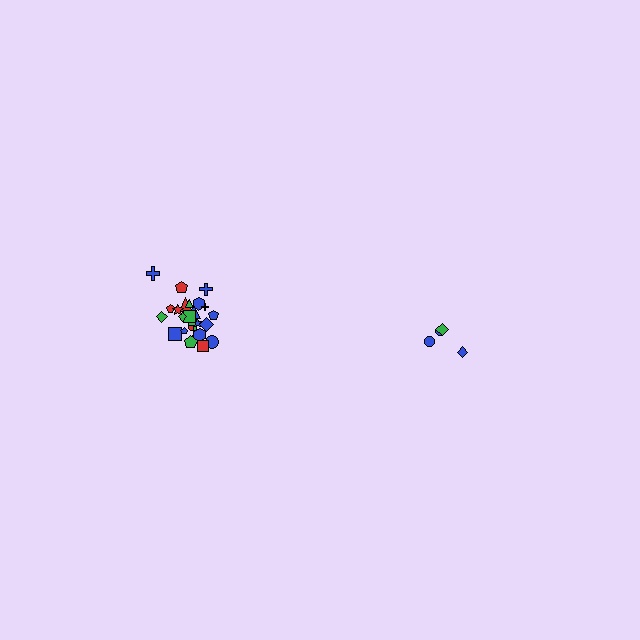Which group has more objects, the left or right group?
The left group.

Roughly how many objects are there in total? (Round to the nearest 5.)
Roughly 30 objects in total.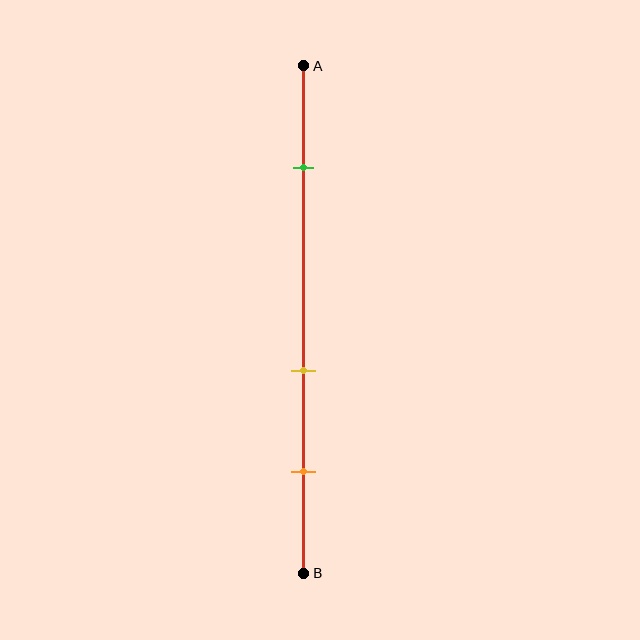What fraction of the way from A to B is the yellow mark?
The yellow mark is approximately 60% (0.6) of the way from A to B.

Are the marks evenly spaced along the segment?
No, the marks are not evenly spaced.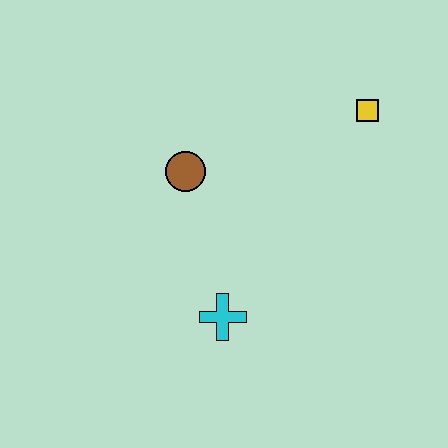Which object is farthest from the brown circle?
The yellow square is farthest from the brown circle.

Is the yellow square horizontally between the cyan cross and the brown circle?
No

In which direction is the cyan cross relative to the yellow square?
The cyan cross is below the yellow square.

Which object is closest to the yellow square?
The brown circle is closest to the yellow square.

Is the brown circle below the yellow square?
Yes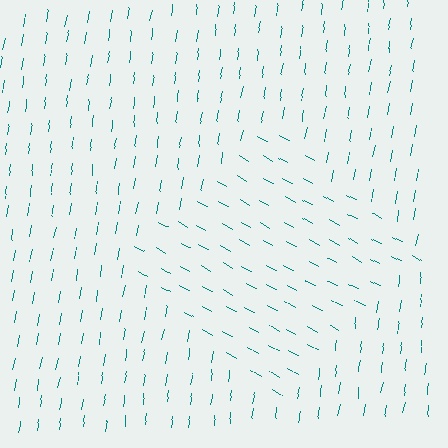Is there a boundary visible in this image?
Yes, there is a texture boundary formed by a change in line orientation.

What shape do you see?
I see a diamond.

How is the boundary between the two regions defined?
The boundary is defined purely by a change in line orientation (approximately 71 degrees difference). All lines are the same color and thickness.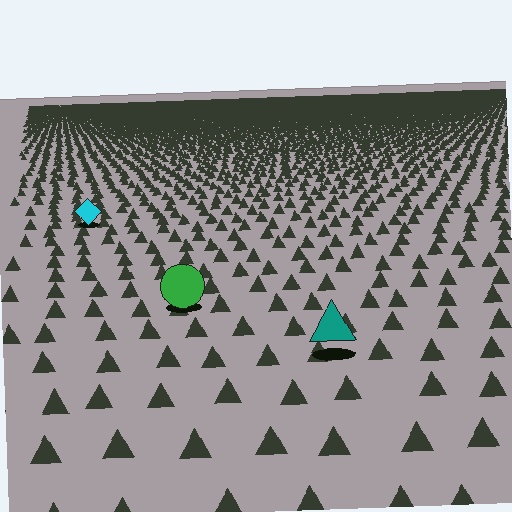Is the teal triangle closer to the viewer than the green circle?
Yes. The teal triangle is closer — you can tell from the texture gradient: the ground texture is coarser near it.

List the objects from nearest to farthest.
From nearest to farthest: the teal triangle, the green circle, the cyan diamond.